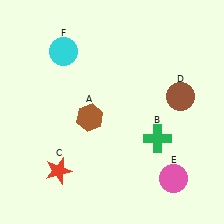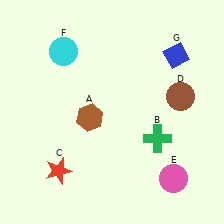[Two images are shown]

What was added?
A blue diamond (G) was added in Image 2.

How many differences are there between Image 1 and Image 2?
There is 1 difference between the two images.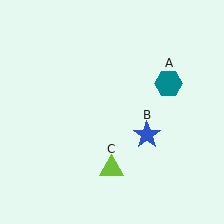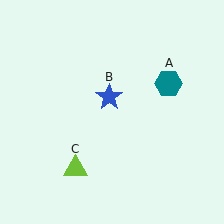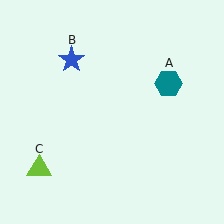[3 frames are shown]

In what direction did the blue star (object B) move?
The blue star (object B) moved up and to the left.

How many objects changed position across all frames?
2 objects changed position: blue star (object B), lime triangle (object C).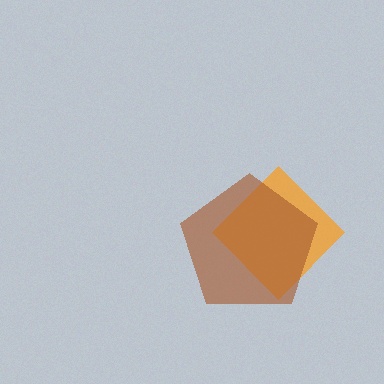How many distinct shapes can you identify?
There are 2 distinct shapes: an orange diamond, a brown pentagon.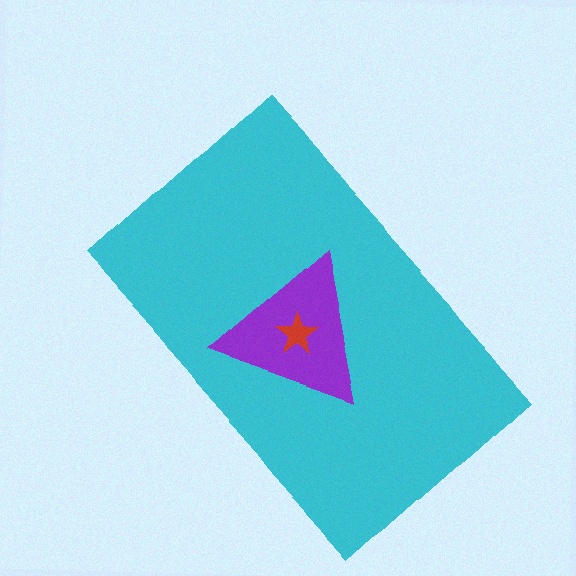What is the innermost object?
The red star.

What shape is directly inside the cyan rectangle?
The purple triangle.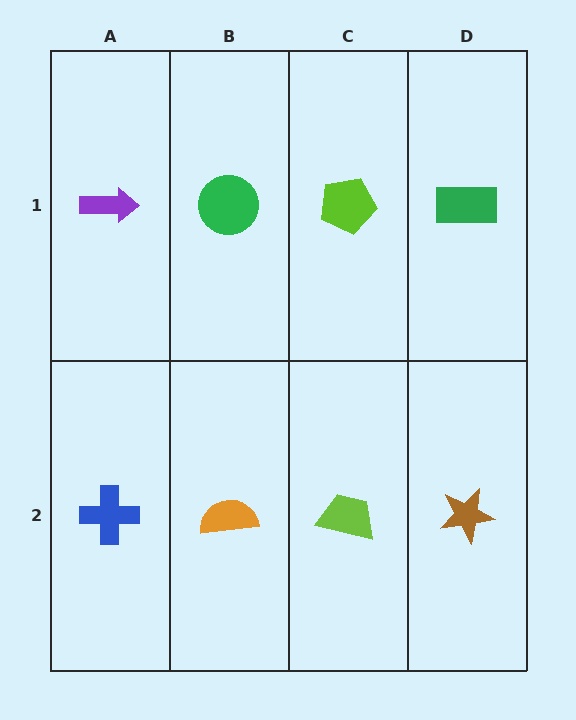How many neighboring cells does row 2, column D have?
2.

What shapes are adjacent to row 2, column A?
A purple arrow (row 1, column A), an orange semicircle (row 2, column B).